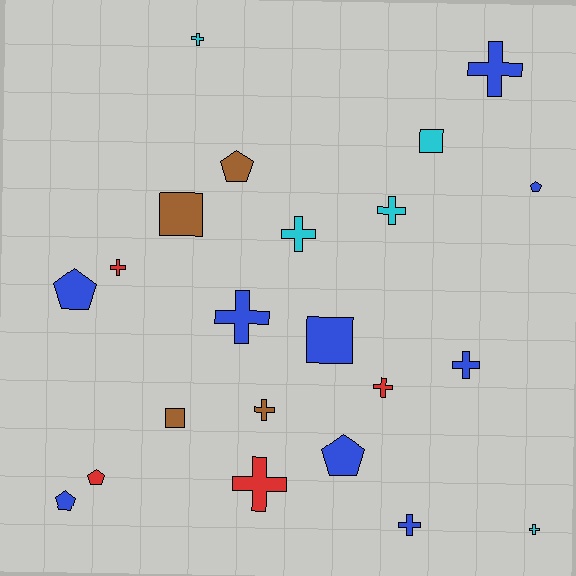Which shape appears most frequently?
Cross, with 12 objects.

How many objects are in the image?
There are 22 objects.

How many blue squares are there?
There is 1 blue square.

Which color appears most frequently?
Blue, with 9 objects.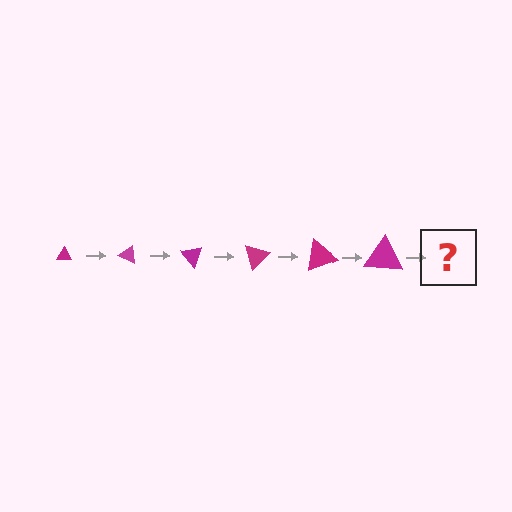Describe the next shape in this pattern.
It should be a triangle, larger than the previous one and rotated 150 degrees from the start.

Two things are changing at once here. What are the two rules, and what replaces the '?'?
The two rules are that the triangle grows larger each step and it rotates 25 degrees each step. The '?' should be a triangle, larger than the previous one and rotated 150 degrees from the start.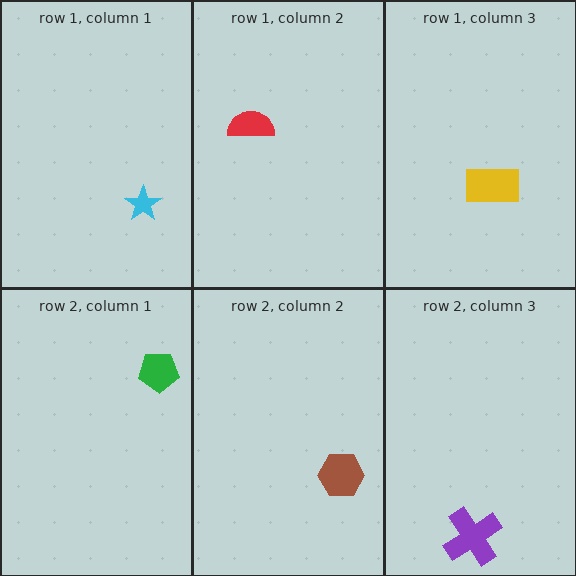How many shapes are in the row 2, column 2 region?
1.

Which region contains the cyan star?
The row 1, column 1 region.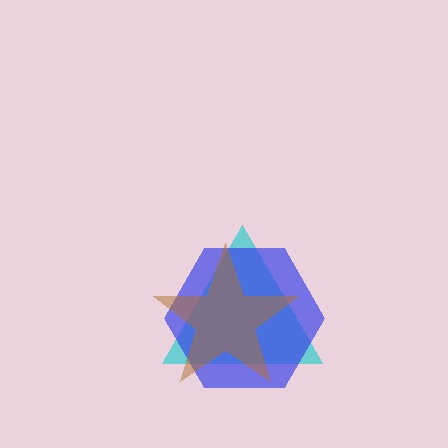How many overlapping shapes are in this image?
There are 3 overlapping shapes in the image.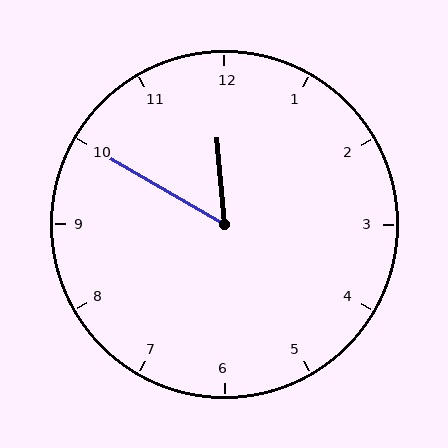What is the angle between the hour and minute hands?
Approximately 55 degrees.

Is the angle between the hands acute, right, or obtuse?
It is acute.